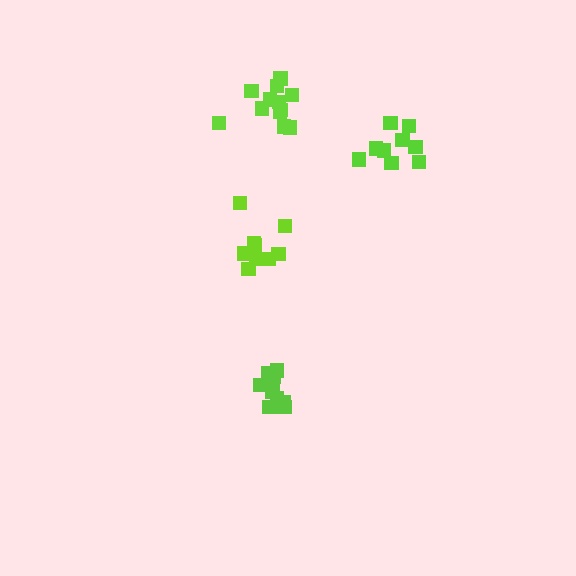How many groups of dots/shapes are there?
There are 4 groups.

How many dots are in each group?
Group 1: 9 dots, Group 2: 12 dots, Group 3: 9 dots, Group 4: 10 dots (40 total).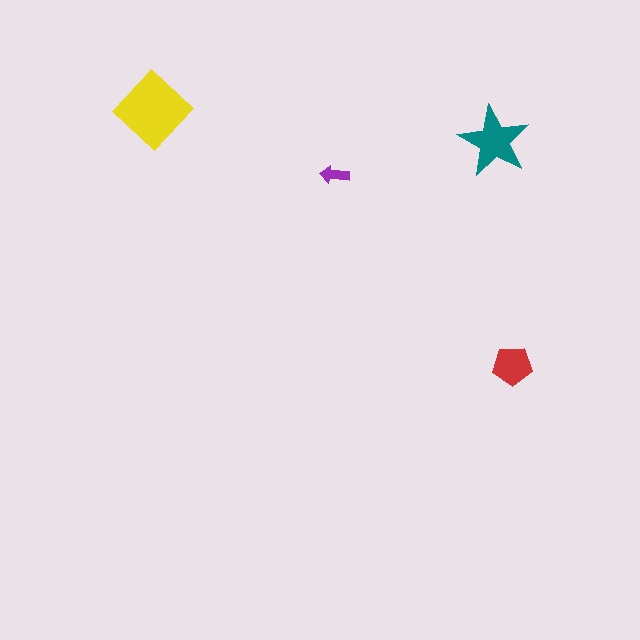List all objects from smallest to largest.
The purple arrow, the red pentagon, the teal star, the yellow diamond.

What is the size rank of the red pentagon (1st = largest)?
3rd.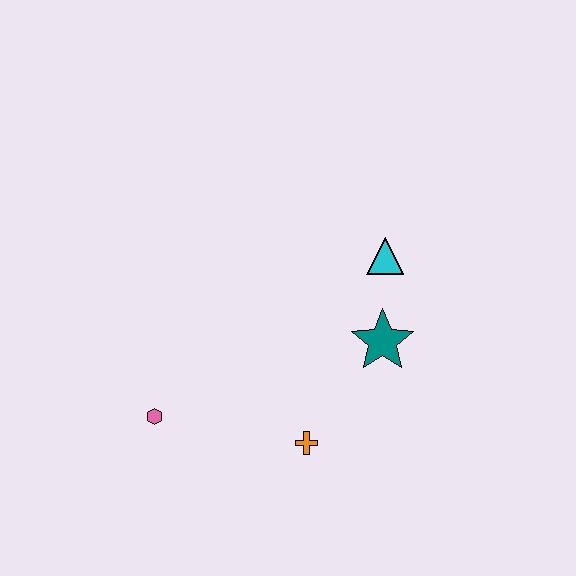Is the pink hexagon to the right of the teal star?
No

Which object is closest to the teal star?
The cyan triangle is closest to the teal star.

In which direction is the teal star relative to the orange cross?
The teal star is above the orange cross.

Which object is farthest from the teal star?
The pink hexagon is farthest from the teal star.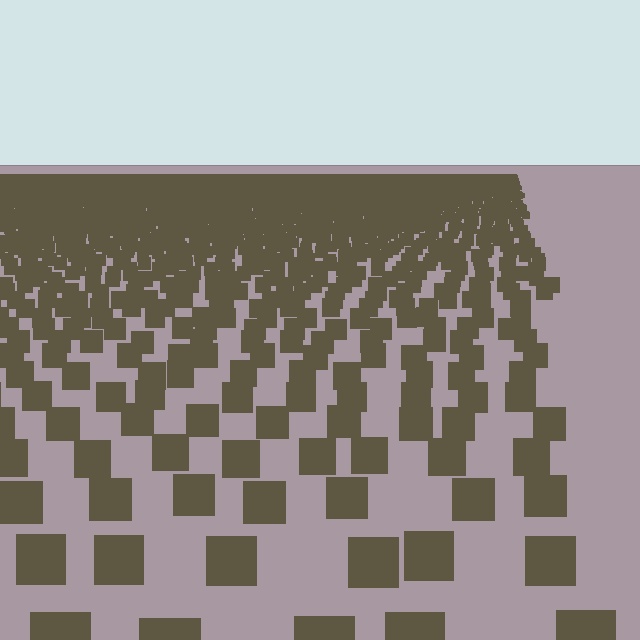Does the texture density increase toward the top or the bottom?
Density increases toward the top.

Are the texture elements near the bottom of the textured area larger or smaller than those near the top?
Larger. Near the bottom, elements are closer to the viewer and appear at a bigger on-screen size.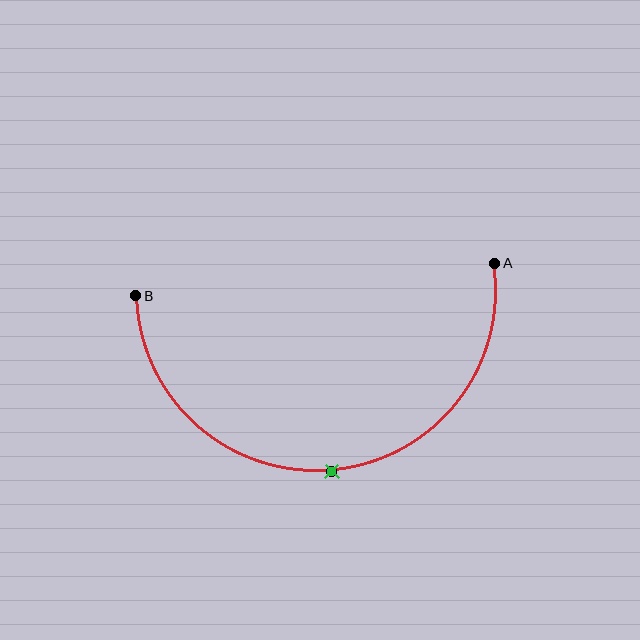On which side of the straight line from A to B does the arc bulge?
The arc bulges below the straight line connecting A and B.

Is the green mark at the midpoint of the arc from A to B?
Yes. The green mark lies on the arc at equal arc-length from both A and B — it is the arc midpoint.